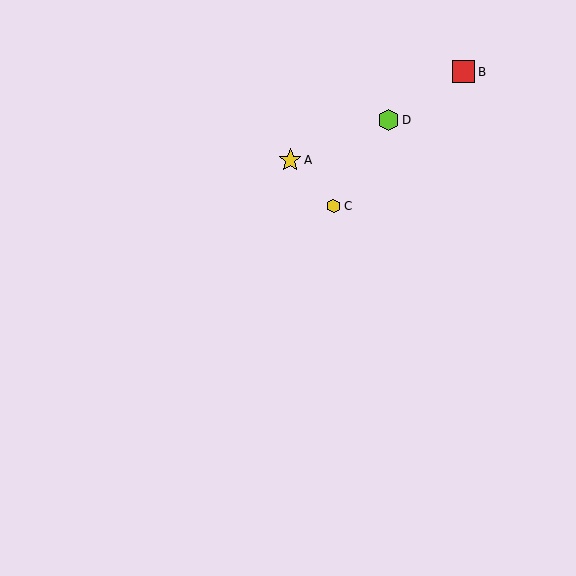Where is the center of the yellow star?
The center of the yellow star is at (290, 160).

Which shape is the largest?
The yellow star (labeled A) is the largest.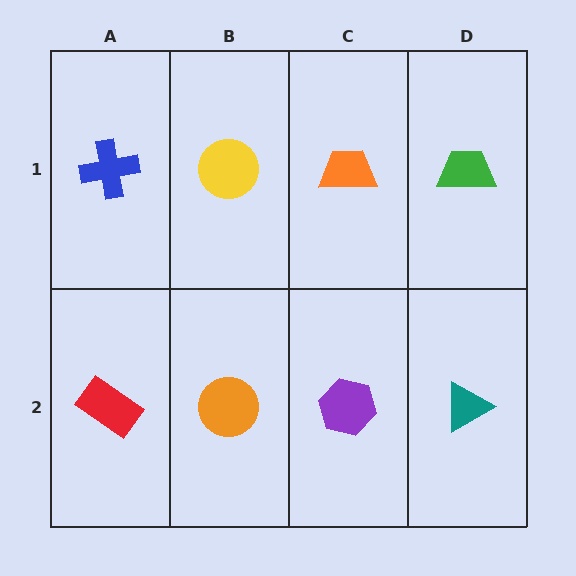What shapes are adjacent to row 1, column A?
A red rectangle (row 2, column A), a yellow circle (row 1, column B).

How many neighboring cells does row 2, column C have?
3.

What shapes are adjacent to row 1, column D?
A teal triangle (row 2, column D), an orange trapezoid (row 1, column C).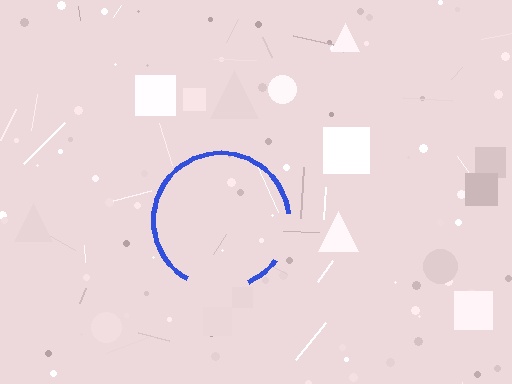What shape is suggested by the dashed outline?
The dashed outline suggests a circle.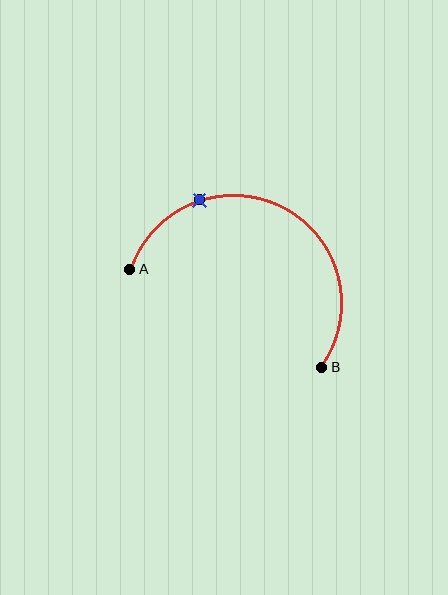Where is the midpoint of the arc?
The arc midpoint is the point on the curve farthest from the straight line joining A and B. It sits above that line.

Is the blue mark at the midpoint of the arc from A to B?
No. The blue mark lies on the arc but is closer to endpoint A. The arc midpoint would be at the point on the curve equidistant along the arc from both A and B.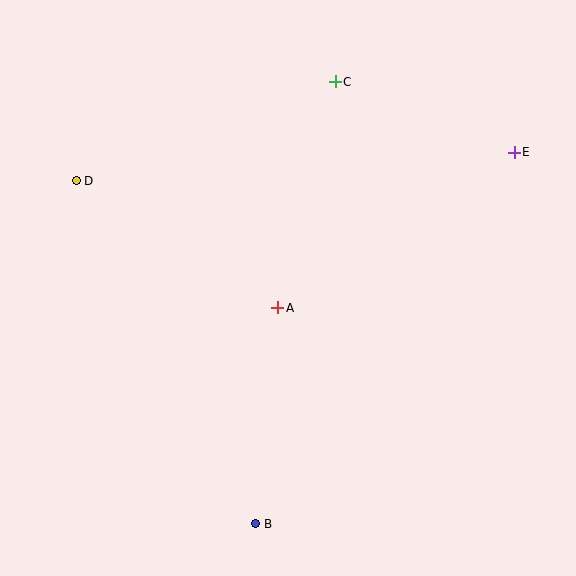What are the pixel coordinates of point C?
Point C is at (335, 82).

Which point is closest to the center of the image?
Point A at (278, 308) is closest to the center.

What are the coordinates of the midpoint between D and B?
The midpoint between D and B is at (166, 352).